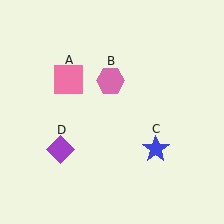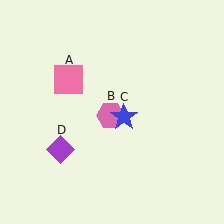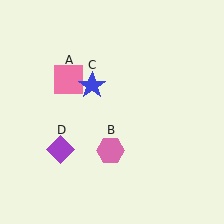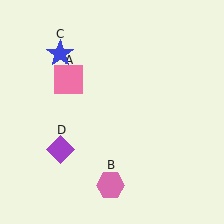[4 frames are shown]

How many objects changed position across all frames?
2 objects changed position: pink hexagon (object B), blue star (object C).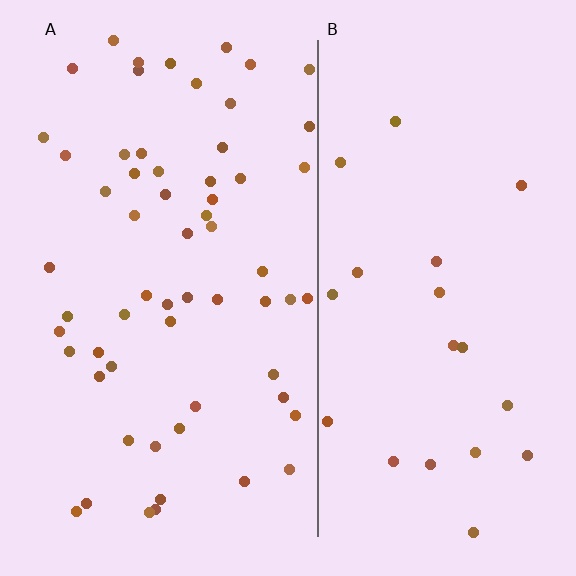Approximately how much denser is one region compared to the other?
Approximately 2.9× — region A over region B.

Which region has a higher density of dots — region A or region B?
A (the left).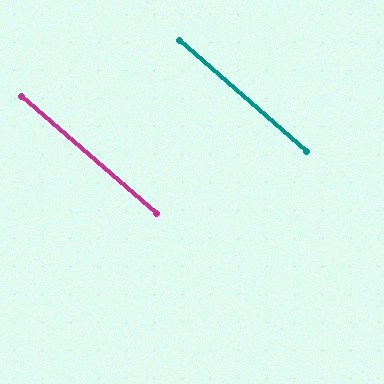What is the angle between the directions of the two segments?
Approximately 0 degrees.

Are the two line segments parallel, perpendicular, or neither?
Parallel — their directions differ by only 0.0°.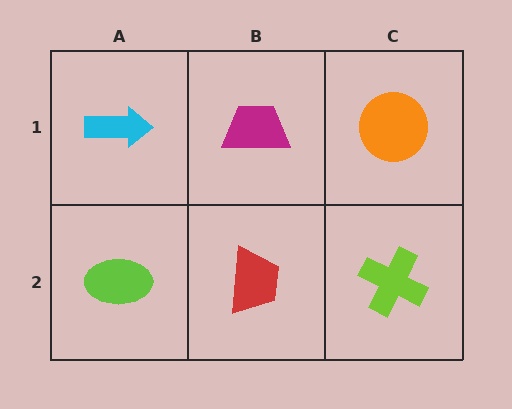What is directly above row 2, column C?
An orange circle.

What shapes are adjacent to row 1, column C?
A lime cross (row 2, column C), a magenta trapezoid (row 1, column B).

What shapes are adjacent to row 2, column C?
An orange circle (row 1, column C), a red trapezoid (row 2, column B).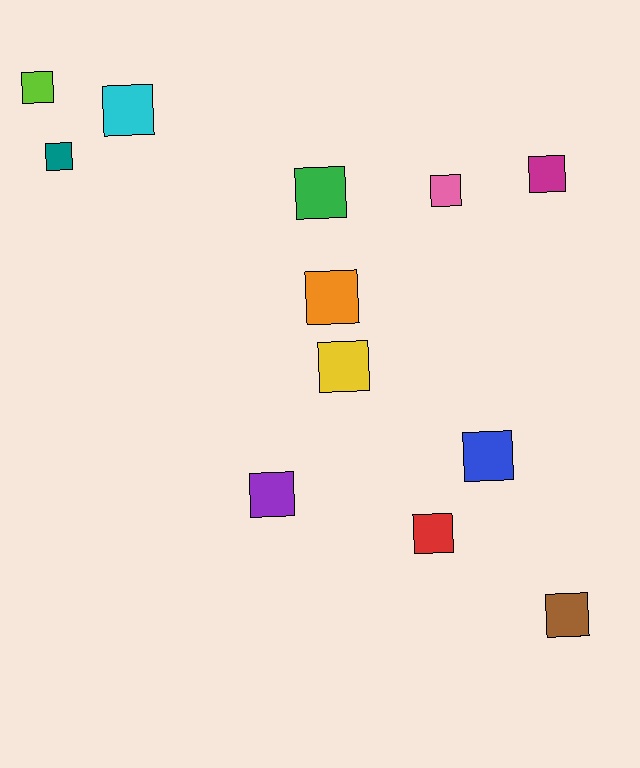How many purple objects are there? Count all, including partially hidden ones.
There is 1 purple object.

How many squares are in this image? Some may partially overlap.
There are 12 squares.